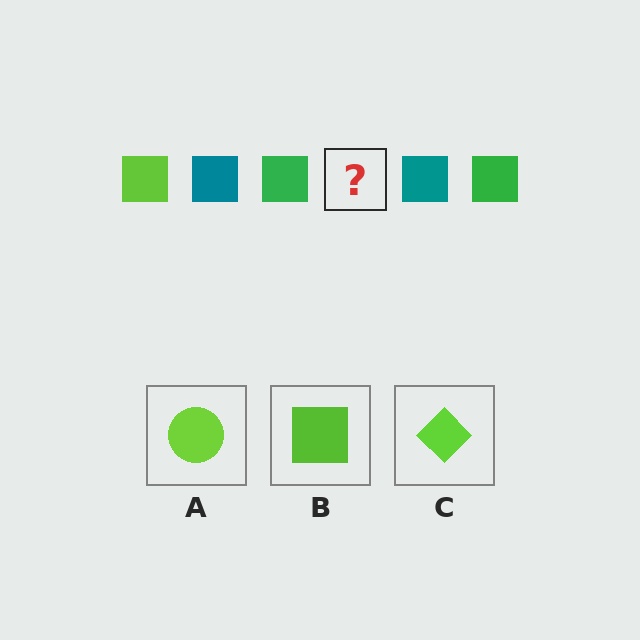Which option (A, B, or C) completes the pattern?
B.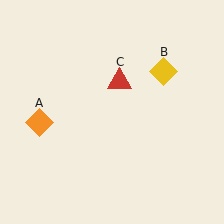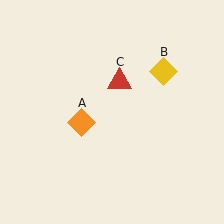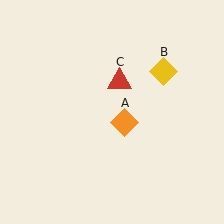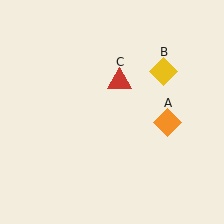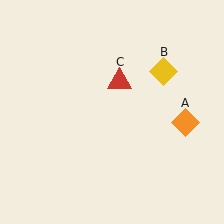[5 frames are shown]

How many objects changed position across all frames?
1 object changed position: orange diamond (object A).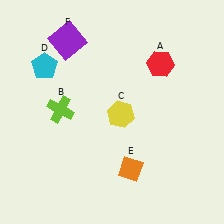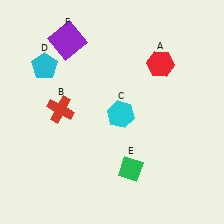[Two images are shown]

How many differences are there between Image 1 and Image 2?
There are 3 differences between the two images.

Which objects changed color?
B changed from lime to red. C changed from yellow to cyan. E changed from orange to green.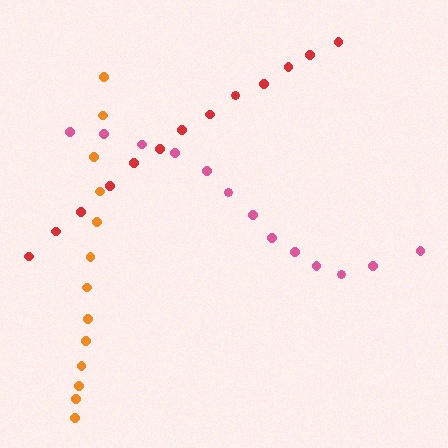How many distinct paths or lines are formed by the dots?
There are 3 distinct paths.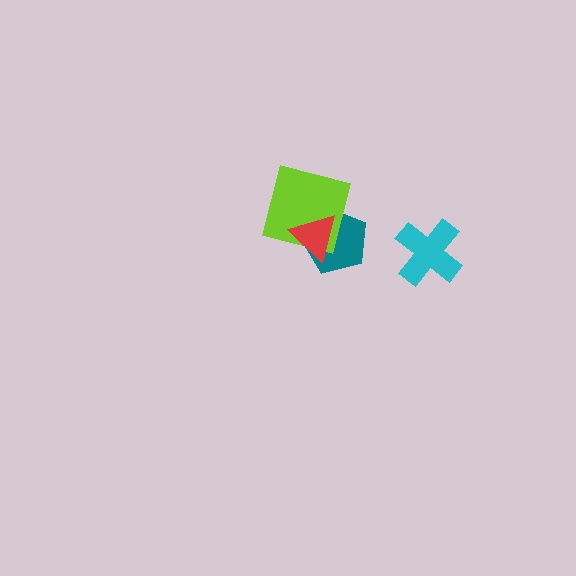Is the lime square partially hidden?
Yes, it is partially covered by another shape.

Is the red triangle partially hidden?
No, no other shape covers it.